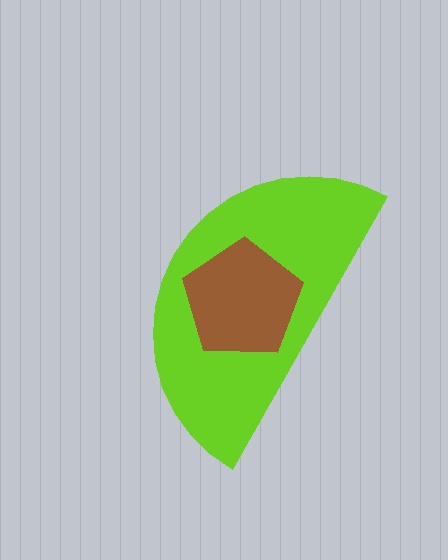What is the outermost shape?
The lime semicircle.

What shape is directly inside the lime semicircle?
The brown pentagon.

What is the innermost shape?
The brown pentagon.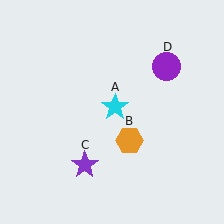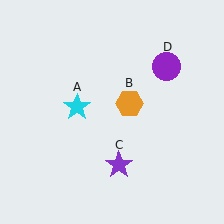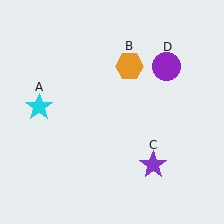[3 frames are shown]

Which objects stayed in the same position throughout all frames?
Purple circle (object D) remained stationary.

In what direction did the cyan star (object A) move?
The cyan star (object A) moved left.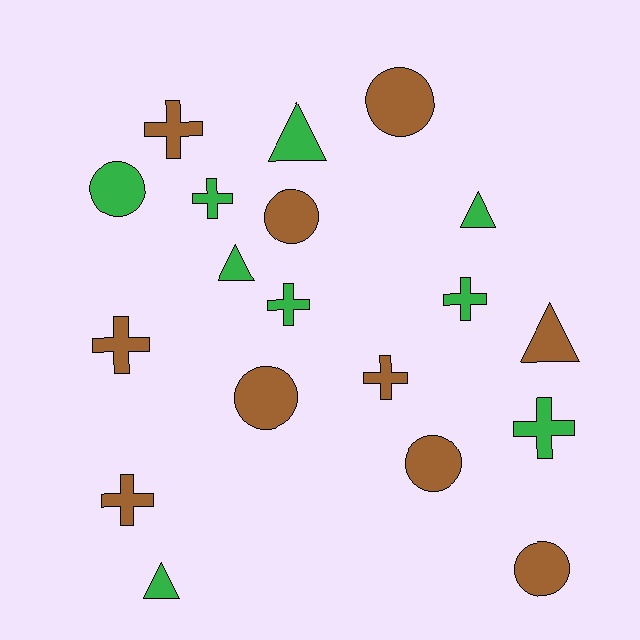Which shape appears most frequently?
Cross, with 8 objects.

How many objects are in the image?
There are 19 objects.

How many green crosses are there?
There are 4 green crosses.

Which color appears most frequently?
Brown, with 10 objects.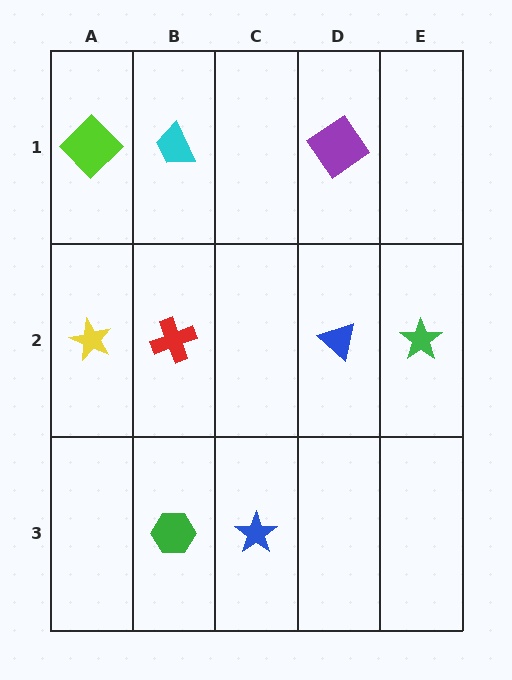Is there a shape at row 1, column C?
No, that cell is empty.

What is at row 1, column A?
A lime diamond.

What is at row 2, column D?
A blue triangle.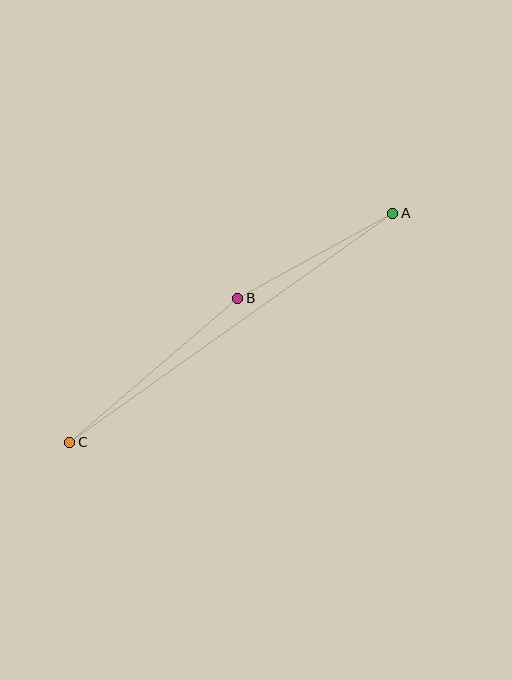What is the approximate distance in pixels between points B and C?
The distance between B and C is approximately 221 pixels.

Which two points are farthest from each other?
Points A and C are farthest from each other.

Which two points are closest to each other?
Points A and B are closest to each other.